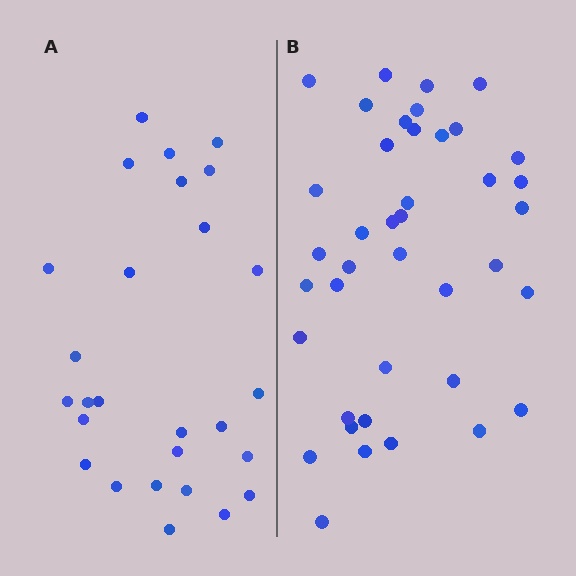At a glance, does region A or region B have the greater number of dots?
Region B (the right region) has more dots.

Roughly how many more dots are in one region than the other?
Region B has approximately 15 more dots than region A.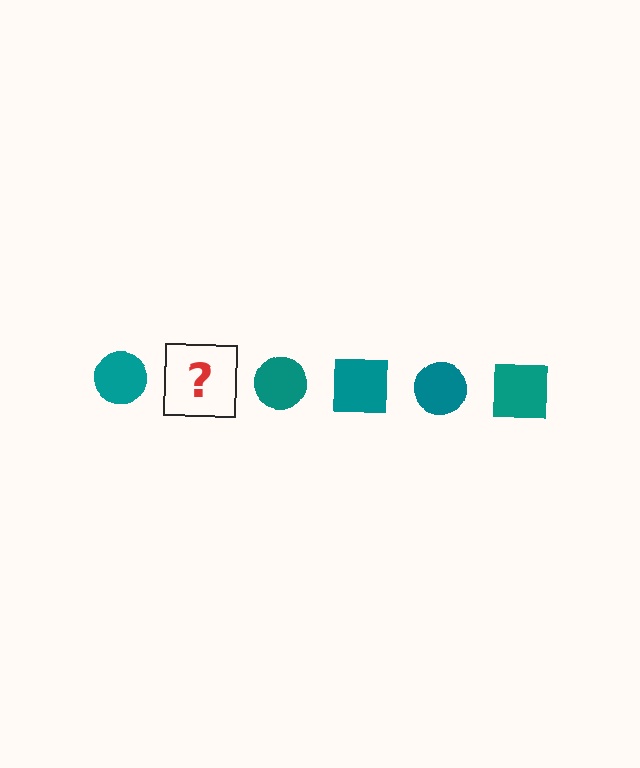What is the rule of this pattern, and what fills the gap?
The rule is that the pattern cycles through circle, square shapes in teal. The gap should be filled with a teal square.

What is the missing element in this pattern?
The missing element is a teal square.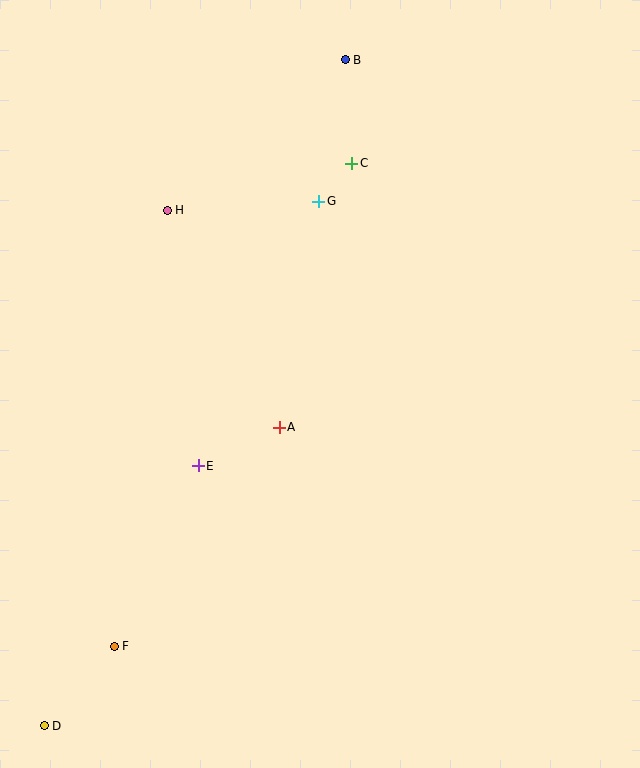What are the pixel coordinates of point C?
Point C is at (352, 163).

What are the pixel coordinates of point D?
Point D is at (44, 726).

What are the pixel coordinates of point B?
Point B is at (345, 60).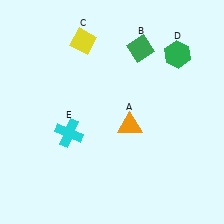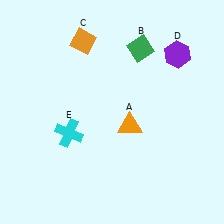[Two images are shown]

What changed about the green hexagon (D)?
In Image 1, D is green. In Image 2, it changed to purple.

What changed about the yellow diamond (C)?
In Image 1, C is yellow. In Image 2, it changed to orange.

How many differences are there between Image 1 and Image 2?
There are 2 differences between the two images.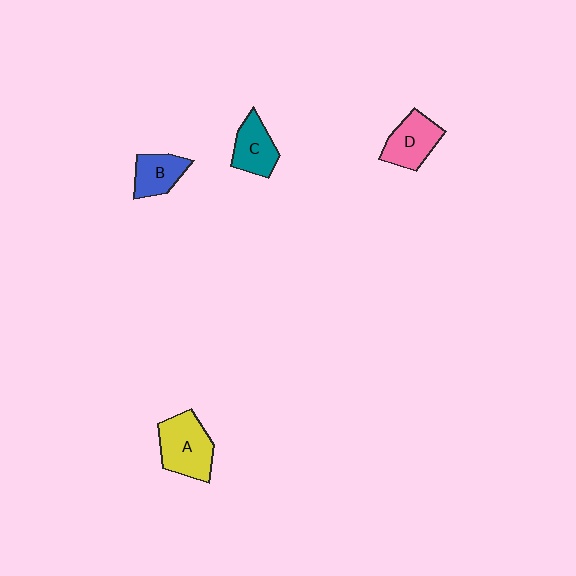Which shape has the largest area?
Shape A (yellow).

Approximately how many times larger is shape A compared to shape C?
Approximately 1.4 times.